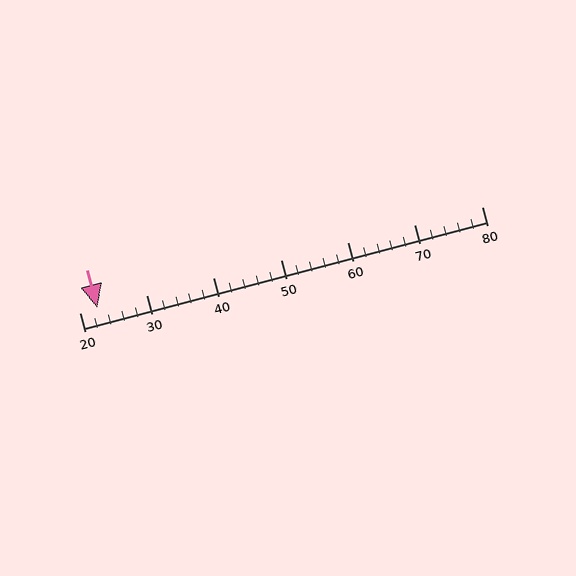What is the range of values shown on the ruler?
The ruler shows values from 20 to 80.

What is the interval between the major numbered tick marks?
The major tick marks are spaced 10 units apart.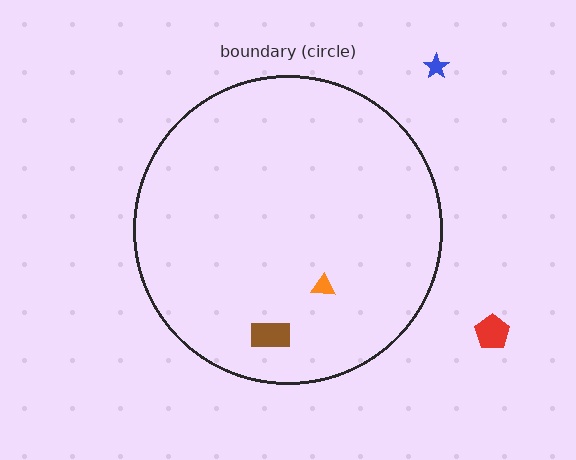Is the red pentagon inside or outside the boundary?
Outside.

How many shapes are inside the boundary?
2 inside, 2 outside.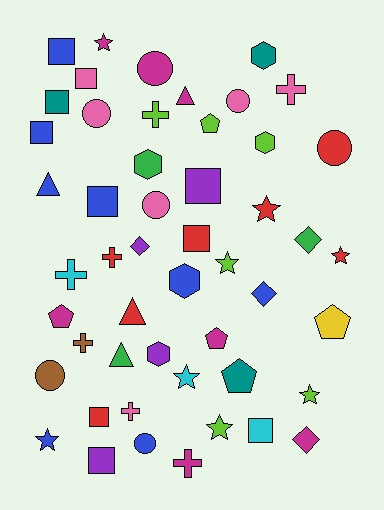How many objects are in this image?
There are 50 objects.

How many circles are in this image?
There are 7 circles.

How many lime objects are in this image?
There are 6 lime objects.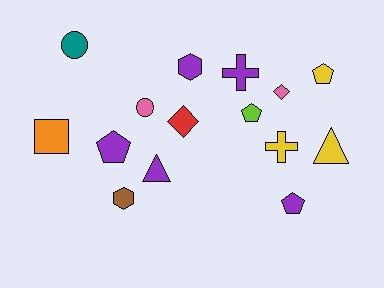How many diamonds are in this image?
There are 2 diamonds.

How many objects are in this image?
There are 15 objects.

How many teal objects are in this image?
There is 1 teal object.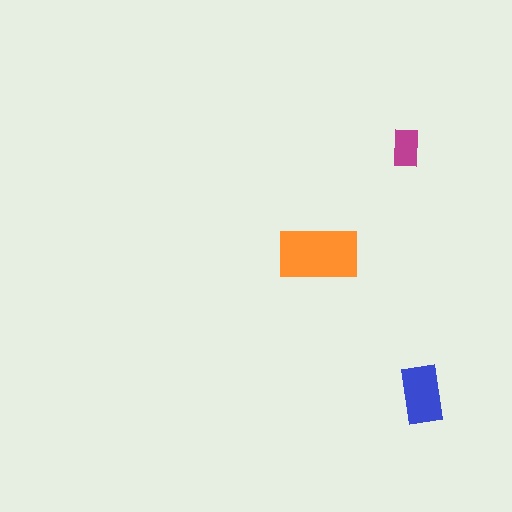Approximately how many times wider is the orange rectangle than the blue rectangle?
About 1.5 times wider.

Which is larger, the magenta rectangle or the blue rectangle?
The blue one.